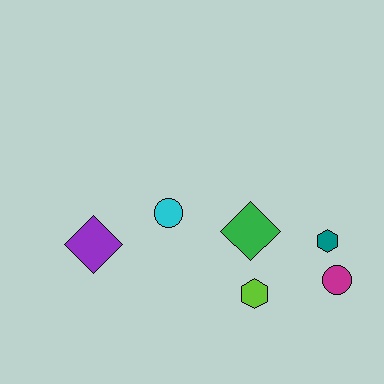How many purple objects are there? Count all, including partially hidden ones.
There is 1 purple object.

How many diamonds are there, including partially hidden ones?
There are 2 diamonds.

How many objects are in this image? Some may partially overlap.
There are 6 objects.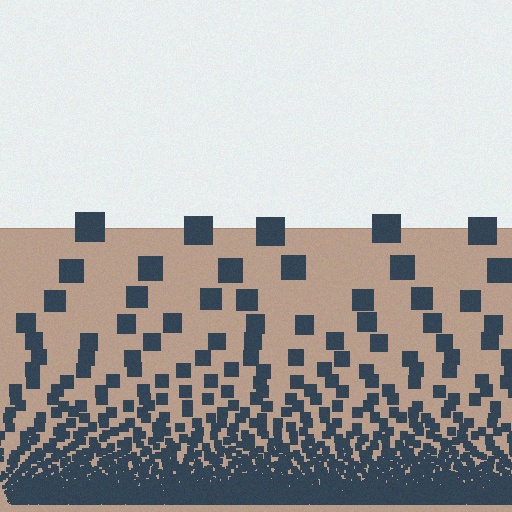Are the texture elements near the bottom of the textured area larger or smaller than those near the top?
Smaller. The gradient is inverted — elements near the bottom are smaller and denser.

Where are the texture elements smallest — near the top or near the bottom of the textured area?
Near the bottom.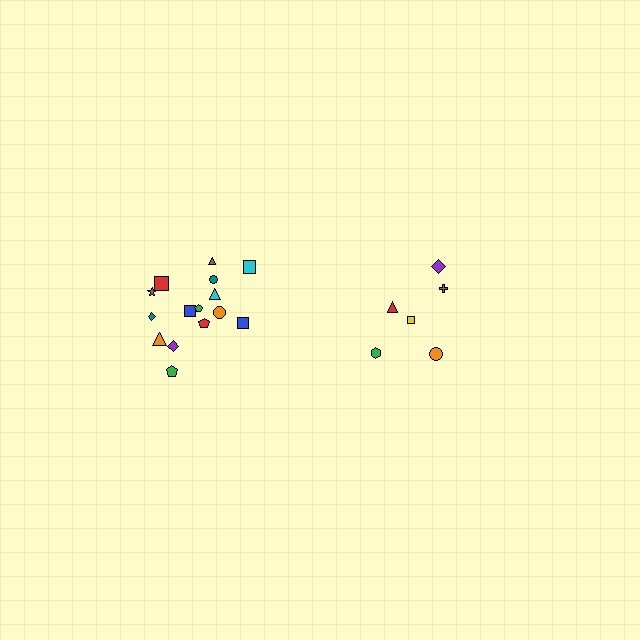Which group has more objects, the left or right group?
The left group.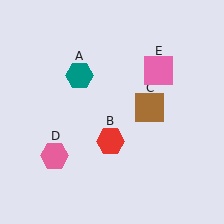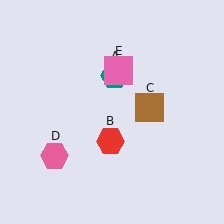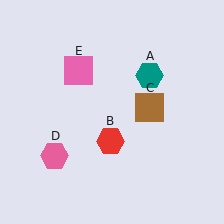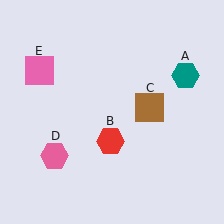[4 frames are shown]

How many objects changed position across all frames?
2 objects changed position: teal hexagon (object A), pink square (object E).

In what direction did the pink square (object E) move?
The pink square (object E) moved left.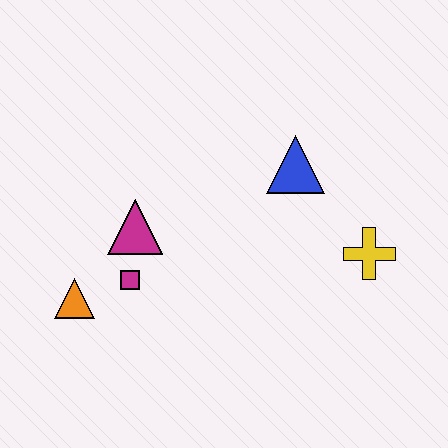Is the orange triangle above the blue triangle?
No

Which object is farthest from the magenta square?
The yellow cross is farthest from the magenta square.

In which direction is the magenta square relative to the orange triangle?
The magenta square is to the right of the orange triangle.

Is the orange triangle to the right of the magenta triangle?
No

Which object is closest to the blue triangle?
The yellow cross is closest to the blue triangle.